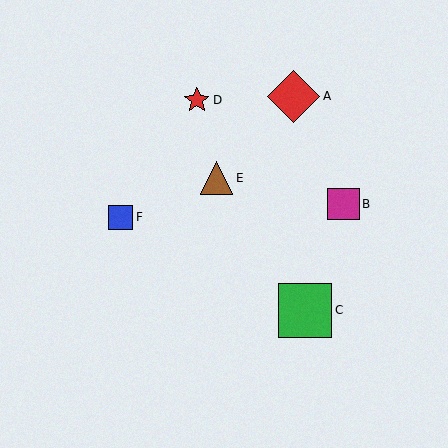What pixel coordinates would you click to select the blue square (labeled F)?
Click at (121, 217) to select the blue square F.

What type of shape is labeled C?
Shape C is a green square.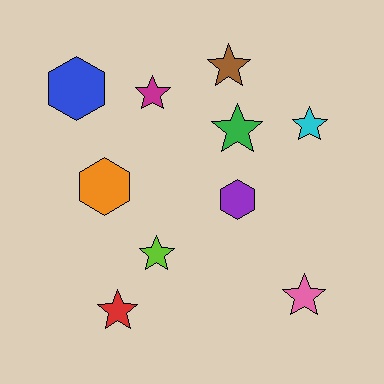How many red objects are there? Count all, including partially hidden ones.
There is 1 red object.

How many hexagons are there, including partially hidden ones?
There are 3 hexagons.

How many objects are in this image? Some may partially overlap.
There are 10 objects.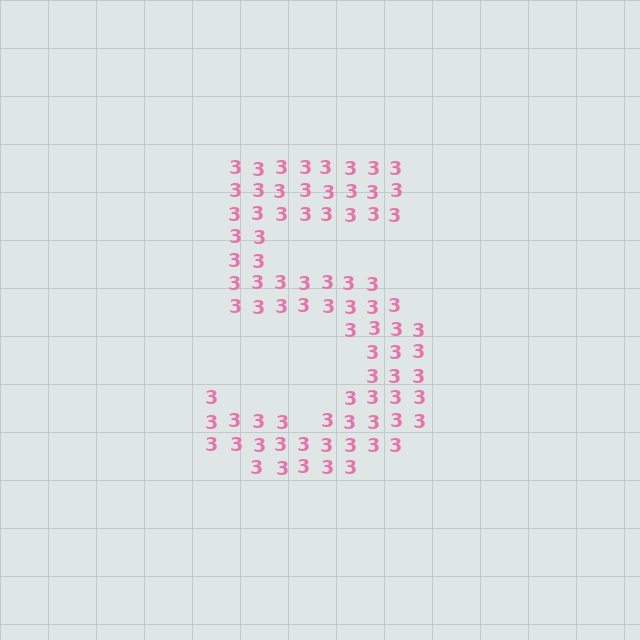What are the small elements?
The small elements are digit 3's.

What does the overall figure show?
The overall figure shows the digit 5.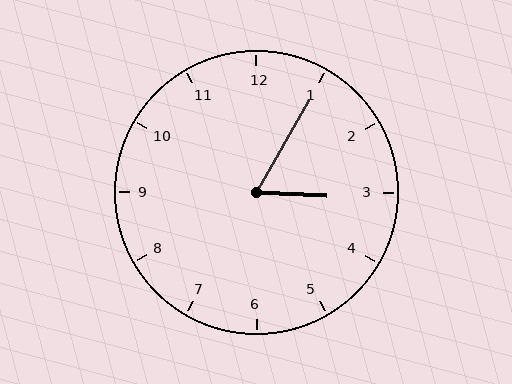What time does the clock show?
3:05.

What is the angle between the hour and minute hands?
Approximately 62 degrees.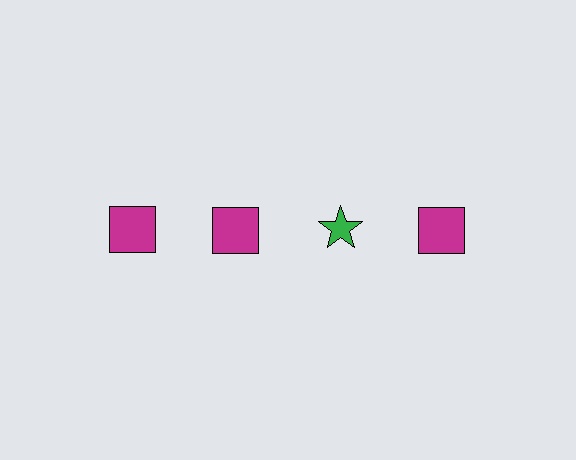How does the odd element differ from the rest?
It differs in both color (green instead of magenta) and shape (star instead of square).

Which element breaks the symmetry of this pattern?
The green star in the top row, center column breaks the symmetry. All other shapes are magenta squares.